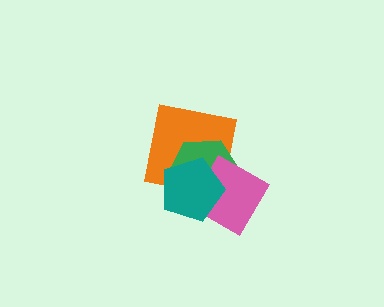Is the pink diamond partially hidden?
Yes, it is partially covered by another shape.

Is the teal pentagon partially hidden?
No, no other shape covers it.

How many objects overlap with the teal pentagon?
3 objects overlap with the teal pentagon.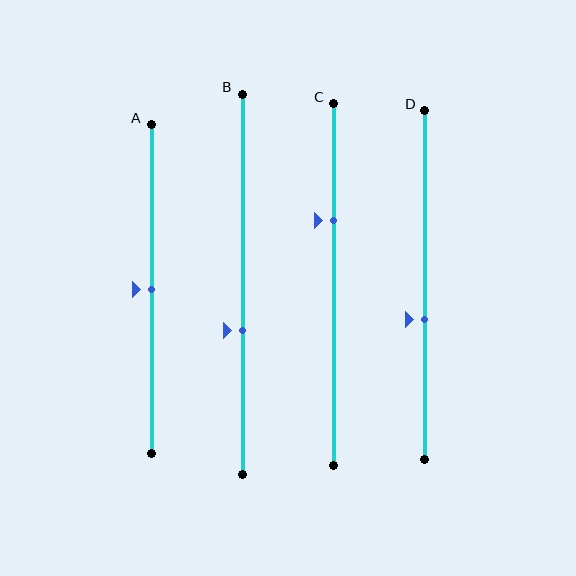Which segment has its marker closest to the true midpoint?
Segment A has its marker closest to the true midpoint.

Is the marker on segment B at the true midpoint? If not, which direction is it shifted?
No, the marker on segment B is shifted downward by about 12% of the segment length.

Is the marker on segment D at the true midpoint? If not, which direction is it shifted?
No, the marker on segment D is shifted downward by about 10% of the segment length.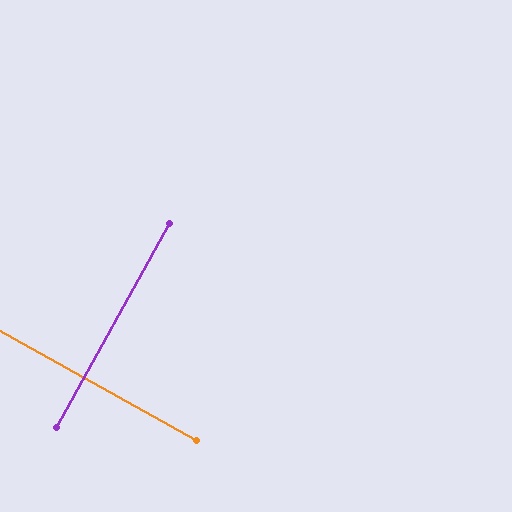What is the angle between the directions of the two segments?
Approximately 90 degrees.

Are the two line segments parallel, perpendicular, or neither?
Perpendicular — they meet at approximately 90°.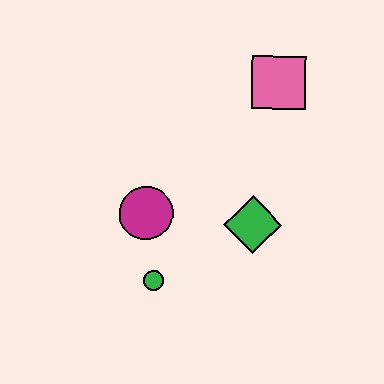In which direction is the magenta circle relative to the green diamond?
The magenta circle is to the left of the green diamond.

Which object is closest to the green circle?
The magenta circle is closest to the green circle.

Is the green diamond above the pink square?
No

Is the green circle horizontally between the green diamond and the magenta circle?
Yes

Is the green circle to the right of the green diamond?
No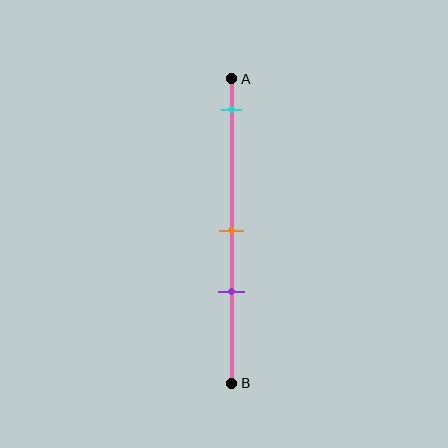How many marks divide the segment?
There are 3 marks dividing the segment.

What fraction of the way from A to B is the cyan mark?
The cyan mark is approximately 10% (0.1) of the way from A to B.